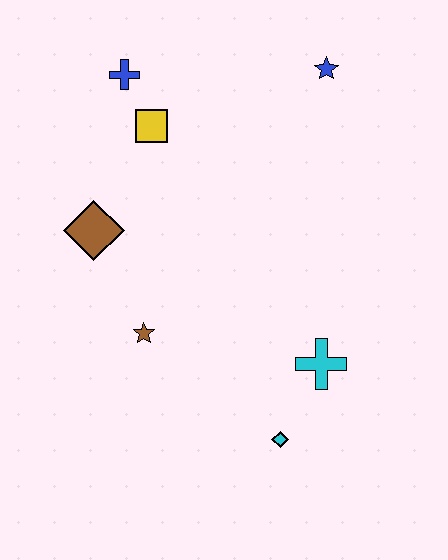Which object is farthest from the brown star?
The blue star is farthest from the brown star.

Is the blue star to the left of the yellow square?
No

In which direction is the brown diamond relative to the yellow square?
The brown diamond is below the yellow square.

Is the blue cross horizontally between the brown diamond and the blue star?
Yes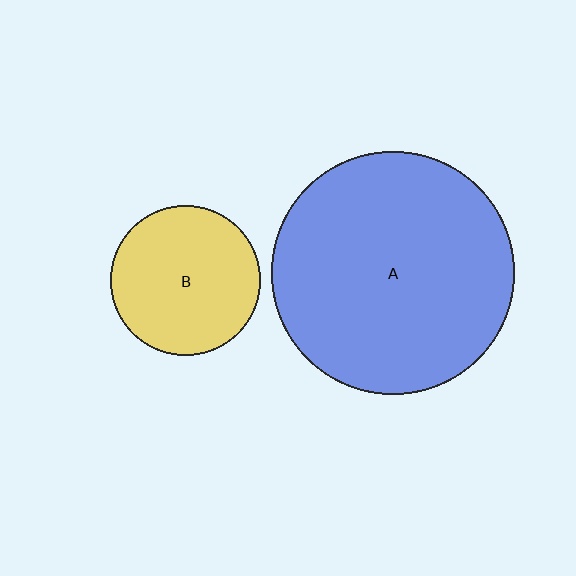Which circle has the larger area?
Circle A (blue).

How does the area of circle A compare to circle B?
Approximately 2.6 times.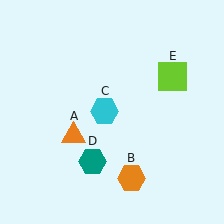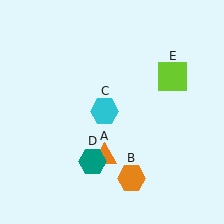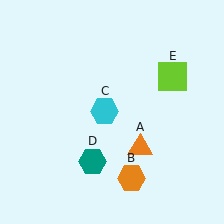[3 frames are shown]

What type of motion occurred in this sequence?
The orange triangle (object A) rotated counterclockwise around the center of the scene.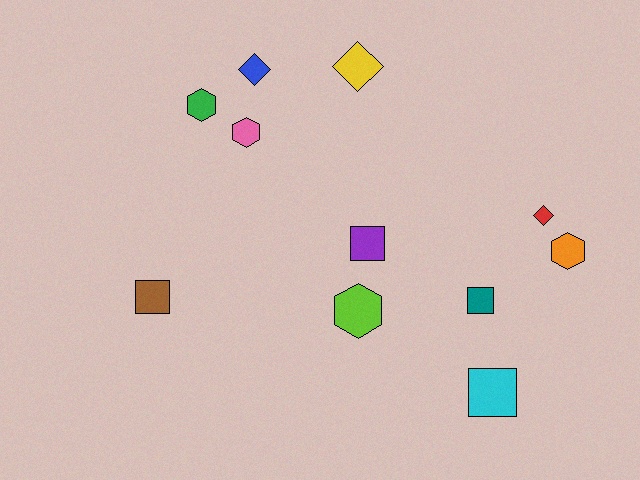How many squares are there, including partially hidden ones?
There are 4 squares.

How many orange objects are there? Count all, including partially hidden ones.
There is 1 orange object.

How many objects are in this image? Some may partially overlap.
There are 11 objects.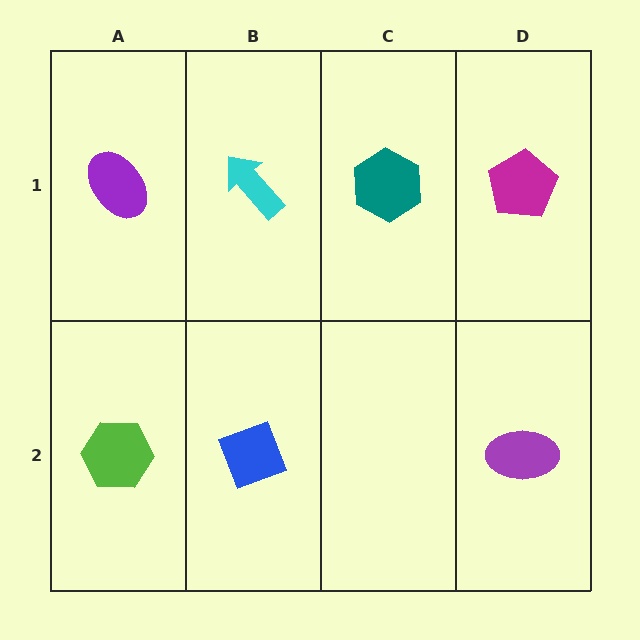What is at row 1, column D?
A magenta pentagon.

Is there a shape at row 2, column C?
No, that cell is empty.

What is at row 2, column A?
A lime hexagon.